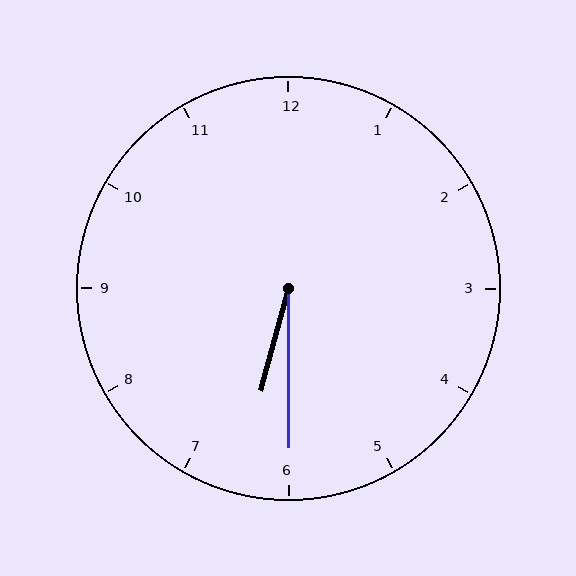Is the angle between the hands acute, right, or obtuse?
It is acute.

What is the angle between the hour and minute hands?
Approximately 15 degrees.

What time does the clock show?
6:30.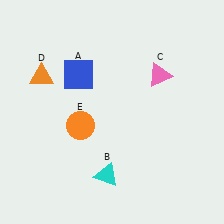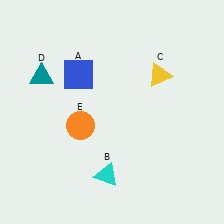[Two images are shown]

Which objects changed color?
C changed from pink to yellow. D changed from orange to teal.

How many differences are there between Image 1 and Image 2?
There are 2 differences between the two images.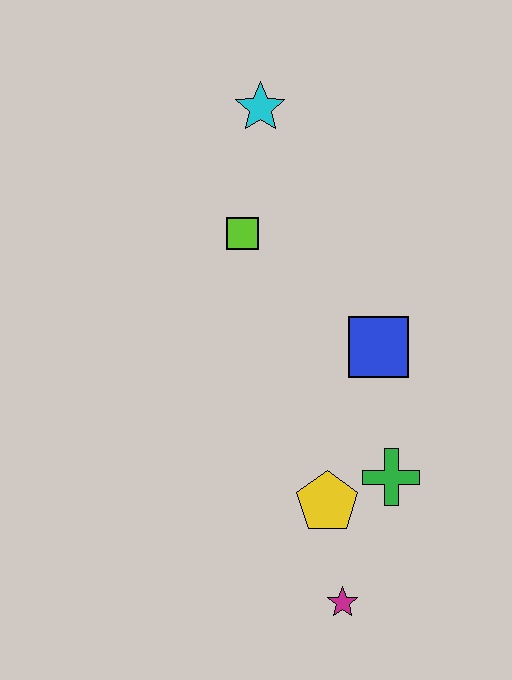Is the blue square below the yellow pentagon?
No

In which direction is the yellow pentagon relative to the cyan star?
The yellow pentagon is below the cyan star.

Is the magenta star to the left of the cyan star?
No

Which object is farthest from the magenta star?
The cyan star is farthest from the magenta star.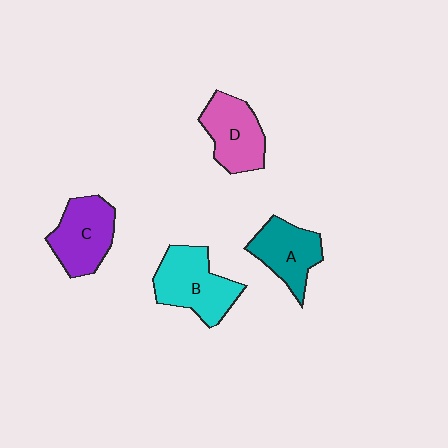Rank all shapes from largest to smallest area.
From largest to smallest: B (cyan), C (purple), D (pink), A (teal).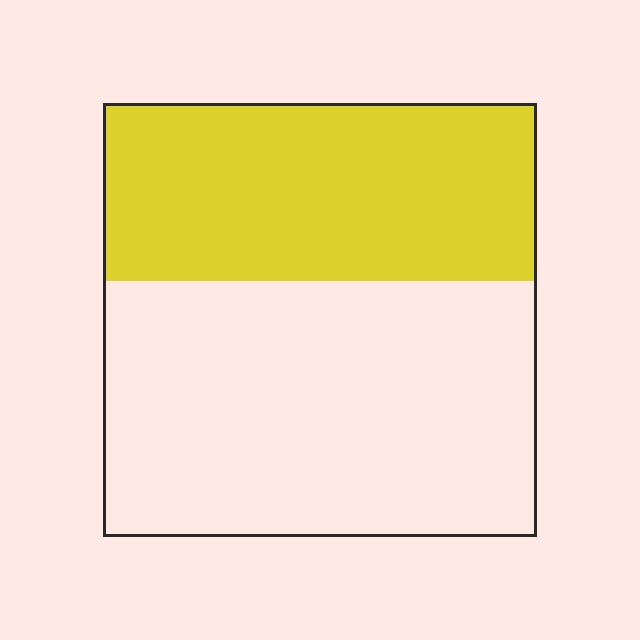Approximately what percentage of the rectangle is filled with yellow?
Approximately 40%.